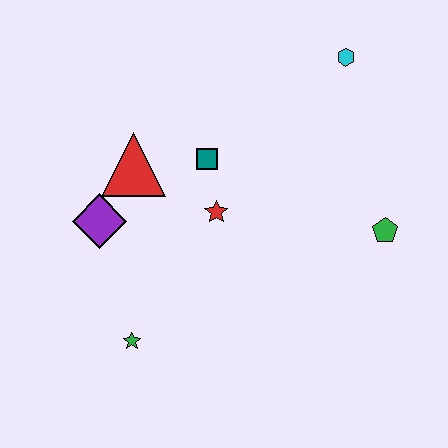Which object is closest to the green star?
The purple diamond is closest to the green star.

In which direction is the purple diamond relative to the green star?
The purple diamond is above the green star.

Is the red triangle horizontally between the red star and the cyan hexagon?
No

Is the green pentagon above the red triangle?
No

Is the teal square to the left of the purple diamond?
No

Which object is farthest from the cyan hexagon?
The green star is farthest from the cyan hexagon.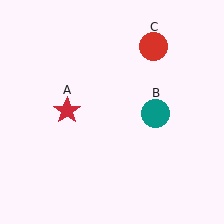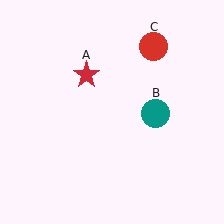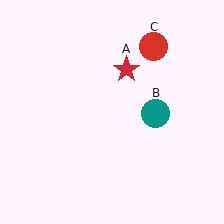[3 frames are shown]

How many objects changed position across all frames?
1 object changed position: red star (object A).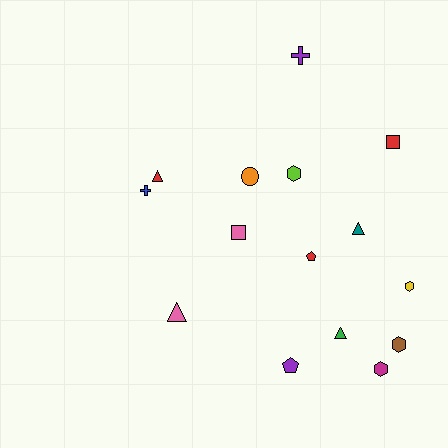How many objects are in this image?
There are 15 objects.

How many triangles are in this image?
There are 4 triangles.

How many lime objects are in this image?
There is 1 lime object.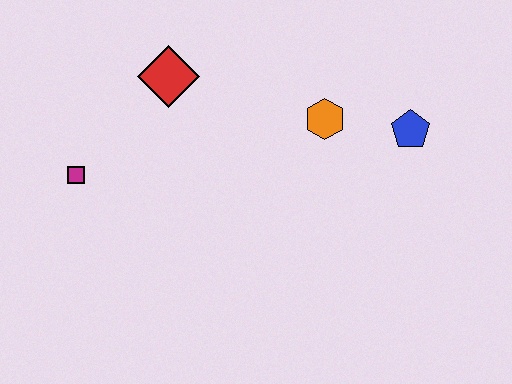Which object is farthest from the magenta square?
The blue pentagon is farthest from the magenta square.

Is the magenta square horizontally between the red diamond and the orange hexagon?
No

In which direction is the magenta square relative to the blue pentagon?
The magenta square is to the left of the blue pentagon.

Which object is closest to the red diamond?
The magenta square is closest to the red diamond.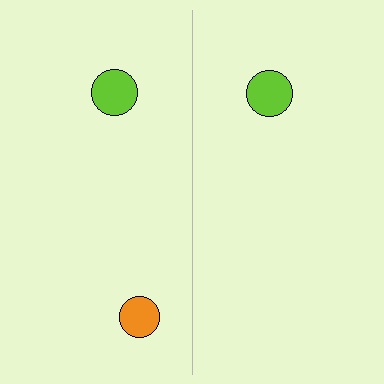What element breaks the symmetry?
A orange circle is missing from the right side.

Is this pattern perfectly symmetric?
No, the pattern is not perfectly symmetric. A orange circle is missing from the right side.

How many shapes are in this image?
There are 3 shapes in this image.